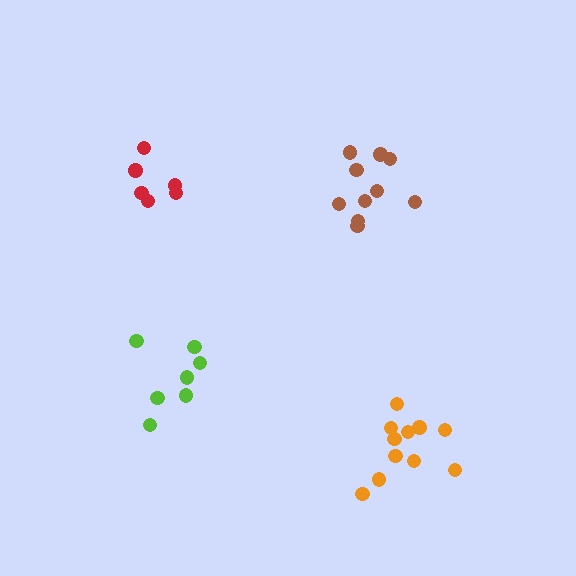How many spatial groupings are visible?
There are 4 spatial groupings.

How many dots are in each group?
Group 1: 6 dots, Group 2: 7 dots, Group 3: 10 dots, Group 4: 11 dots (34 total).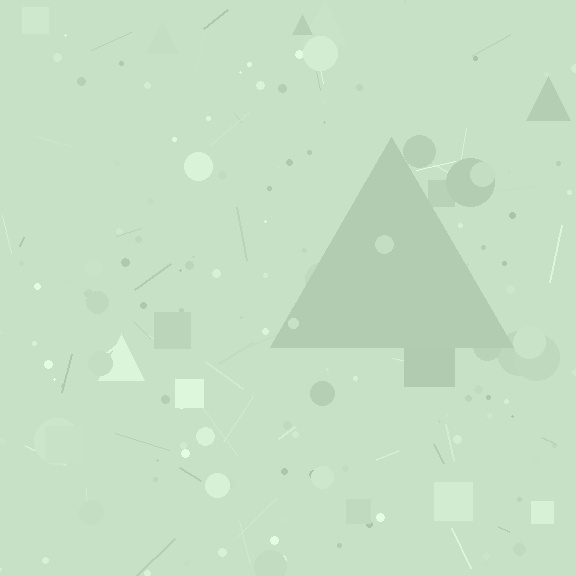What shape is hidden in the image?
A triangle is hidden in the image.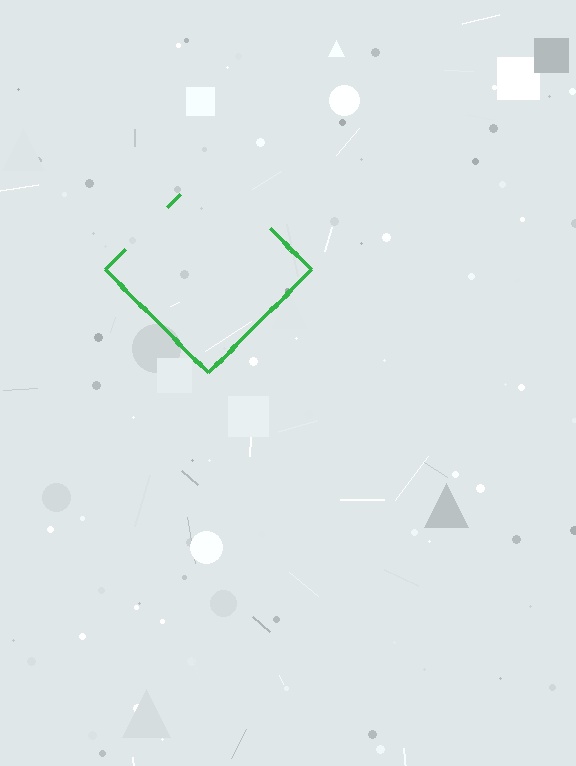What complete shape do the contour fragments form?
The contour fragments form a diamond.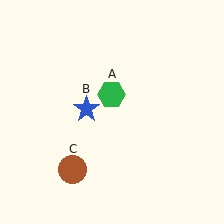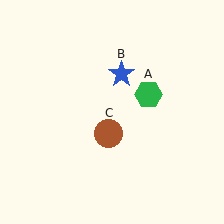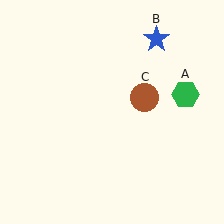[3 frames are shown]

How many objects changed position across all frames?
3 objects changed position: green hexagon (object A), blue star (object B), brown circle (object C).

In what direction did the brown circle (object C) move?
The brown circle (object C) moved up and to the right.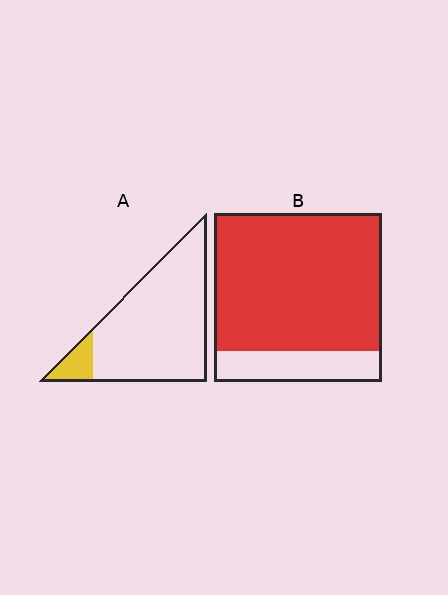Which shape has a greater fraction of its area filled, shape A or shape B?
Shape B.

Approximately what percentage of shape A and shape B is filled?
A is approximately 10% and B is approximately 80%.